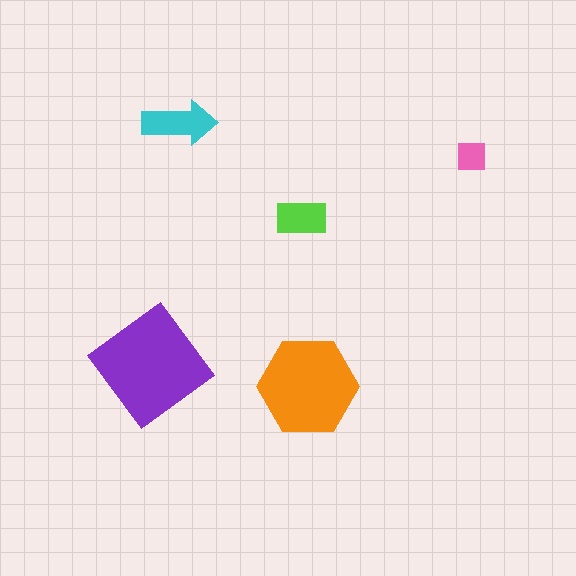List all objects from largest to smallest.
The purple diamond, the orange hexagon, the cyan arrow, the lime rectangle, the pink square.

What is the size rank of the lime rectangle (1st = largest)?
4th.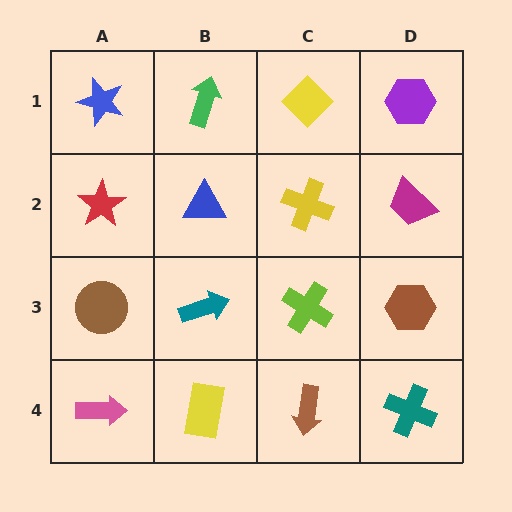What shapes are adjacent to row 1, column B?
A blue triangle (row 2, column B), a blue star (row 1, column A), a yellow diamond (row 1, column C).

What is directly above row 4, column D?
A brown hexagon.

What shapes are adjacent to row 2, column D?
A purple hexagon (row 1, column D), a brown hexagon (row 3, column D), a yellow cross (row 2, column C).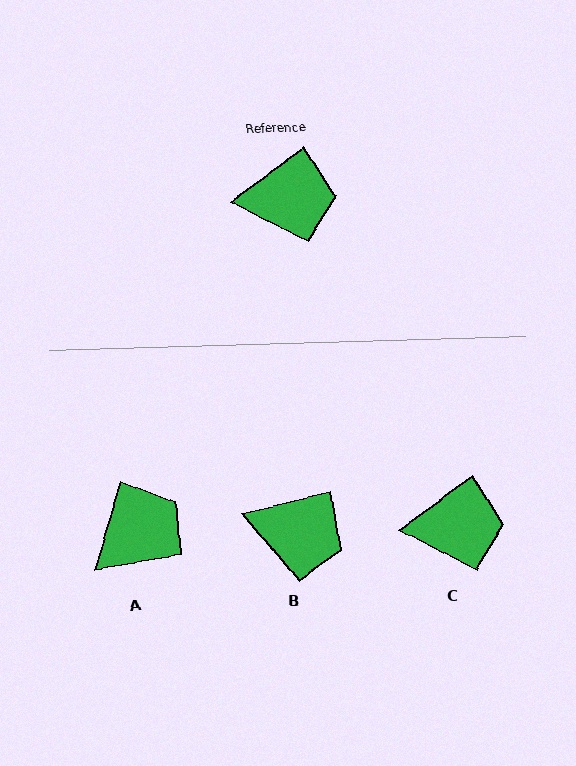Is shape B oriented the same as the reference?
No, it is off by about 23 degrees.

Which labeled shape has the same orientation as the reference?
C.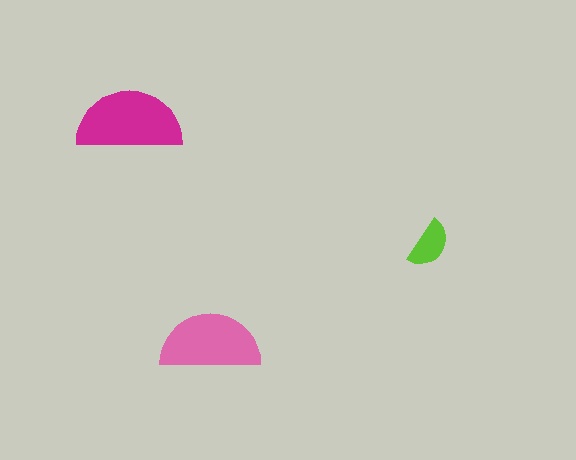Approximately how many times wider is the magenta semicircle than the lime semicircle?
About 2 times wider.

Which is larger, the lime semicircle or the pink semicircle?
The pink one.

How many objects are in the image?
There are 3 objects in the image.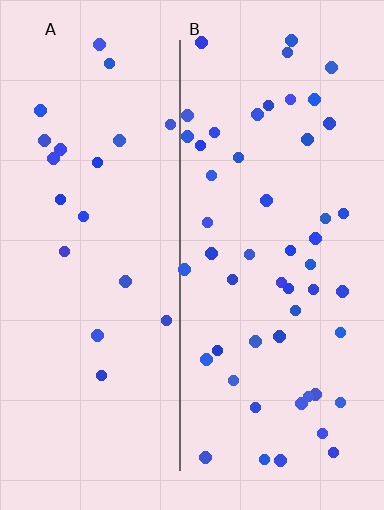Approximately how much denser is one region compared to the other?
Approximately 2.5× — region B over region A.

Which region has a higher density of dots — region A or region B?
B (the right).